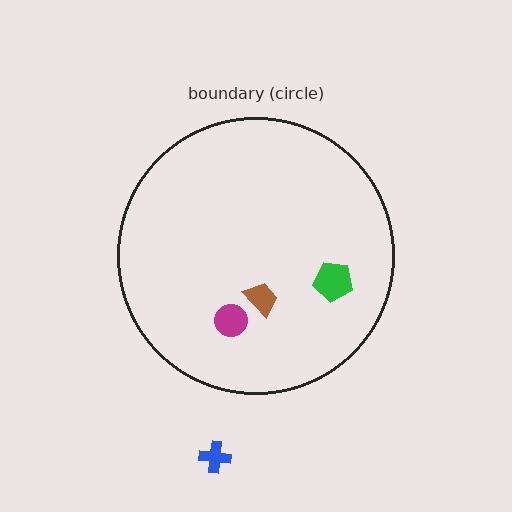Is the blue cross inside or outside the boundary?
Outside.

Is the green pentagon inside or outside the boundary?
Inside.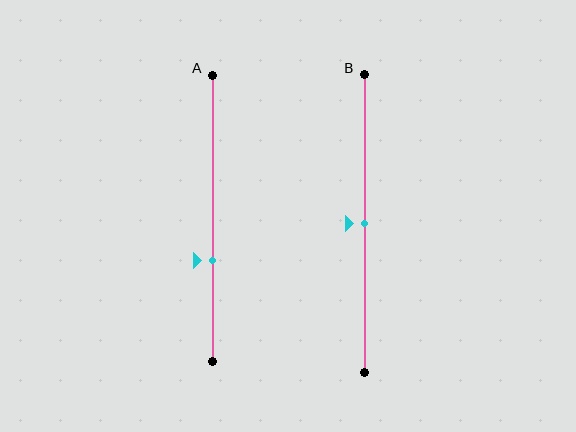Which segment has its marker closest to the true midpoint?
Segment B has its marker closest to the true midpoint.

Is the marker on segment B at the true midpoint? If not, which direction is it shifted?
Yes, the marker on segment B is at the true midpoint.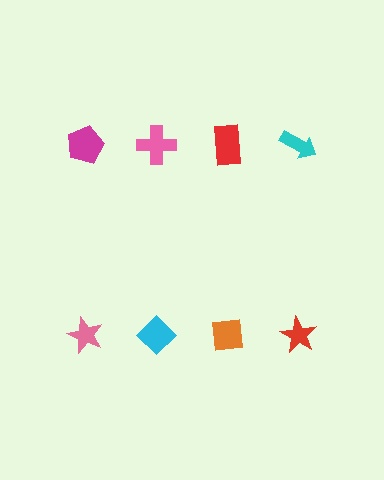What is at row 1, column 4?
A cyan arrow.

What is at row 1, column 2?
A pink cross.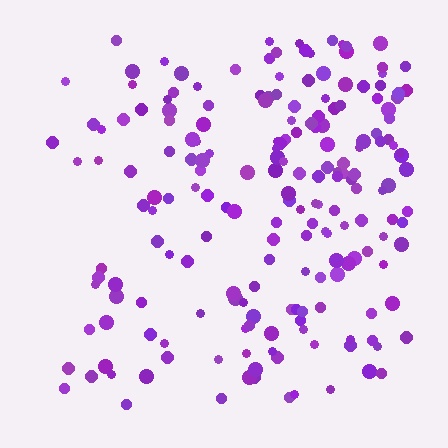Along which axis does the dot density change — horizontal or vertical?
Horizontal.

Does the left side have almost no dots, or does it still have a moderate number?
Still a moderate number, just noticeably fewer than the right.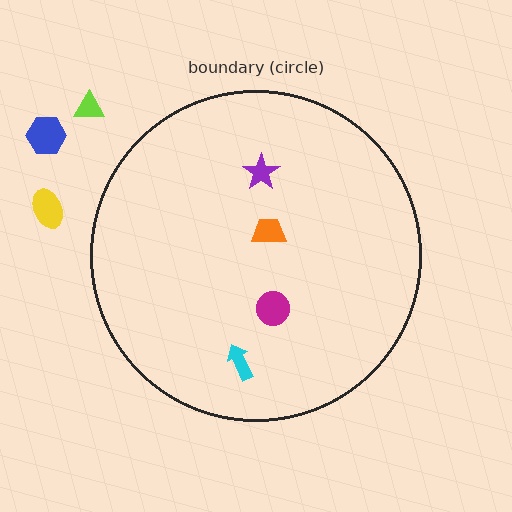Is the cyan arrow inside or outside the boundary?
Inside.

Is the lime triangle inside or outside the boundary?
Outside.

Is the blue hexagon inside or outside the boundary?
Outside.